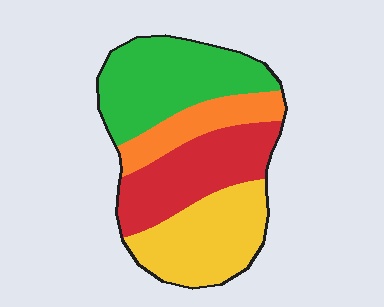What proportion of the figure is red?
Red covers around 25% of the figure.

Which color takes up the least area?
Orange, at roughly 15%.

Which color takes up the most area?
Green, at roughly 30%.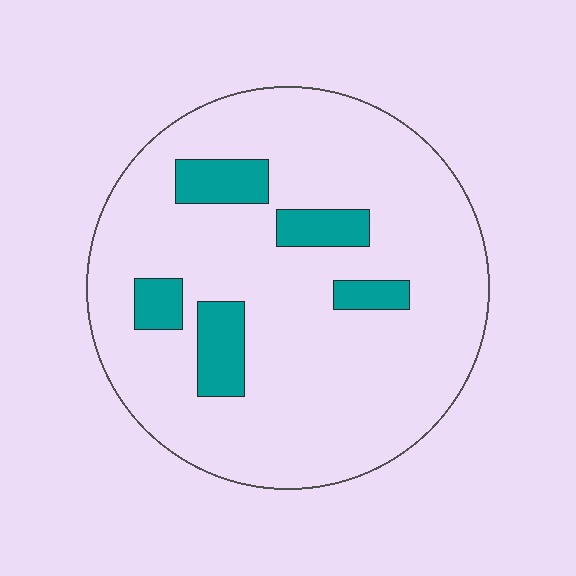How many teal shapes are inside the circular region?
5.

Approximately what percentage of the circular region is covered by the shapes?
Approximately 15%.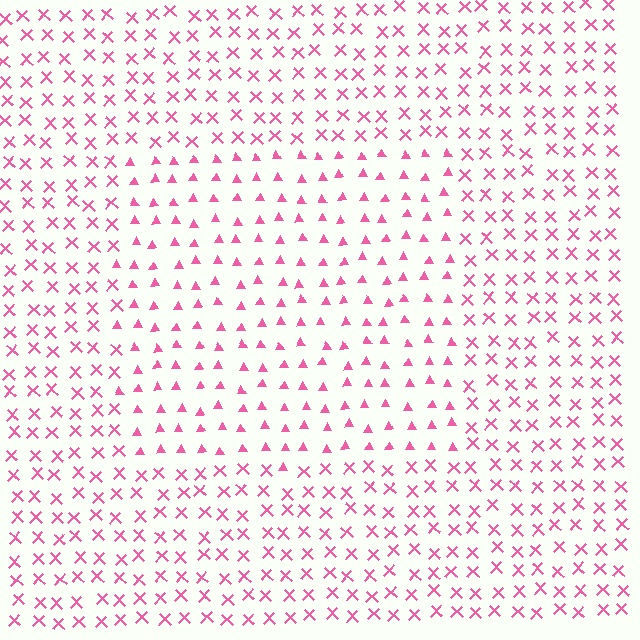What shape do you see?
I see a rectangle.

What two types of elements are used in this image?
The image uses triangles inside the rectangle region and X marks outside it.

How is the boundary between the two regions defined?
The boundary is defined by a change in element shape: triangles inside vs. X marks outside. All elements share the same color and spacing.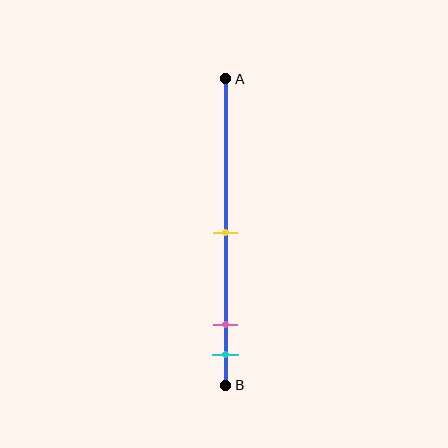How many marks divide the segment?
There are 3 marks dividing the segment.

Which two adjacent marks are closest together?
The pink and cyan marks are the closest adjacent pair.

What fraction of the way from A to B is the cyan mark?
The cyan mark is approximately 90% (0.9) of the way from A to B.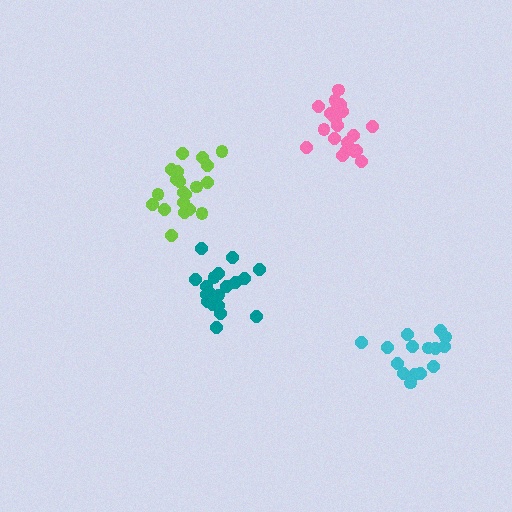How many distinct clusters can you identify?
There are 4 distinct clusters.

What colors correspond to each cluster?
The clusters are colored: cyan, pink, teal, lime.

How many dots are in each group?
Group 1: 15 dots, Group 2: 21 dots, Group 3: 20 dots, Group 4: 21 dots (77 total).